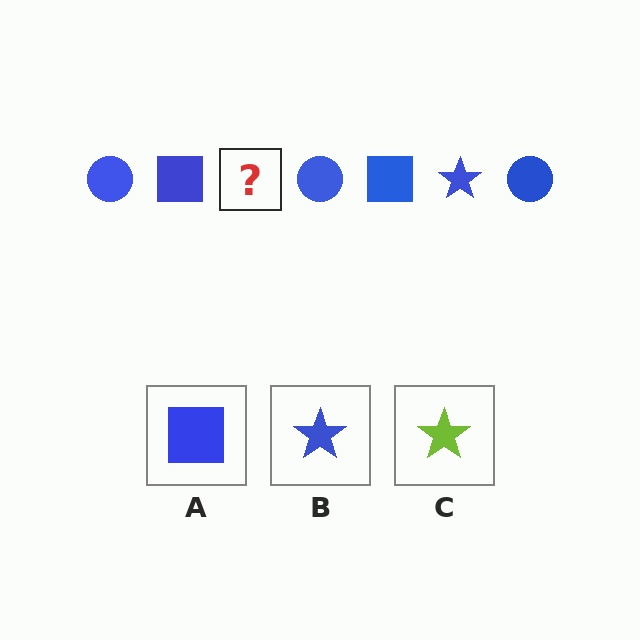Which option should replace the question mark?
Option B.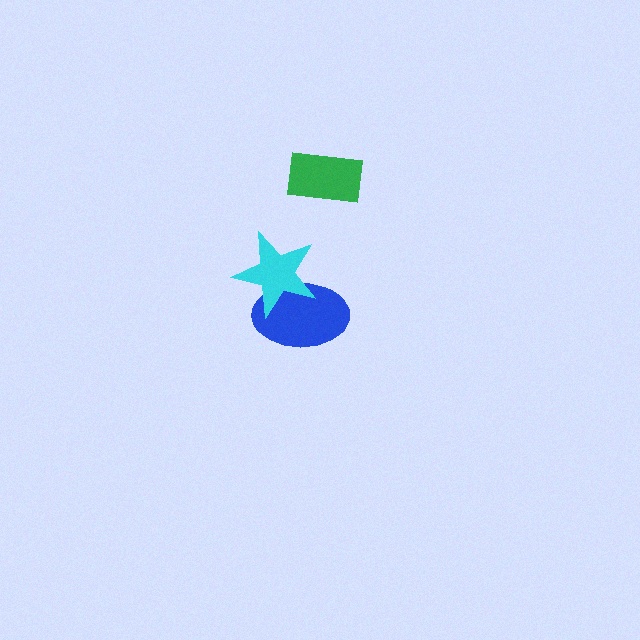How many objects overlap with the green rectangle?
0 objects overlap with the green rectangle.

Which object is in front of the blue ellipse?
The cyan star is in front of the blue ellipse.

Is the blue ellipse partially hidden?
Yes, it is partially covered by another shape.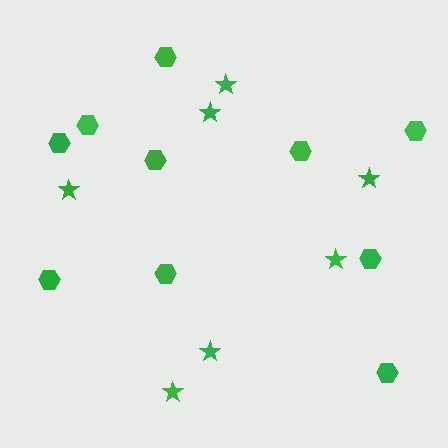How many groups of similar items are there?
There are 2 groups: one group of hexagons (10) and one group of stars (7).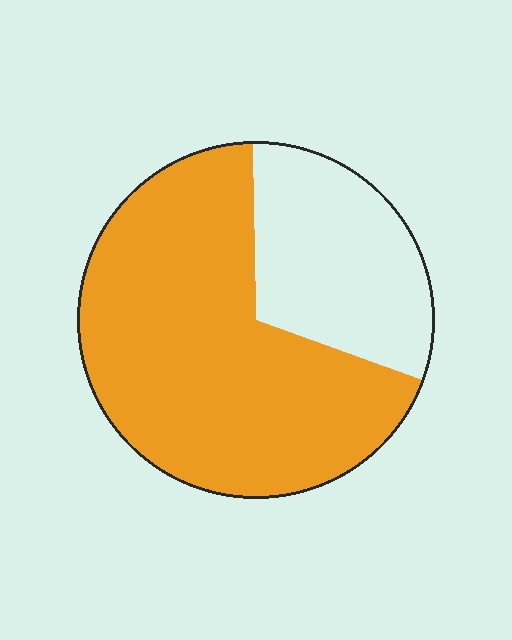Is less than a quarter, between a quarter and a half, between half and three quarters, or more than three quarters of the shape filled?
Between half and three quarters.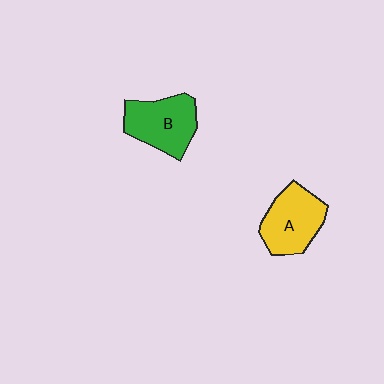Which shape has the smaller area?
Shape A (yellow).